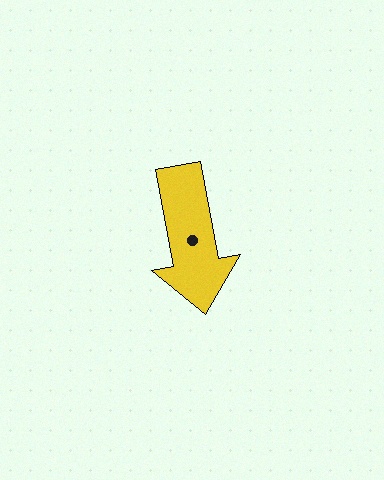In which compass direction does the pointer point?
South.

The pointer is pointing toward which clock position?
Roughly 6 o'clock.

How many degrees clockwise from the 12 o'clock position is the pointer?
Approximately 170 degrees.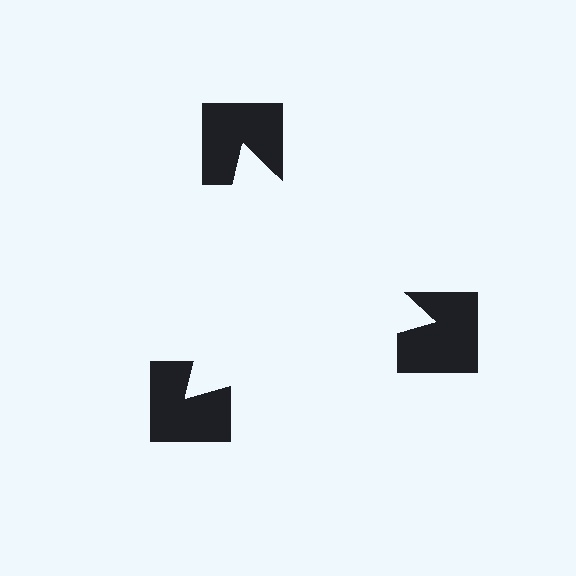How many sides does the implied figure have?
3 sides.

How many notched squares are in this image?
There are 3 — one at each vertex of the illusory triangle.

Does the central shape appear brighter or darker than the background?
It typically appears slightly brighter than the background, even though no actual brightness change is drawn.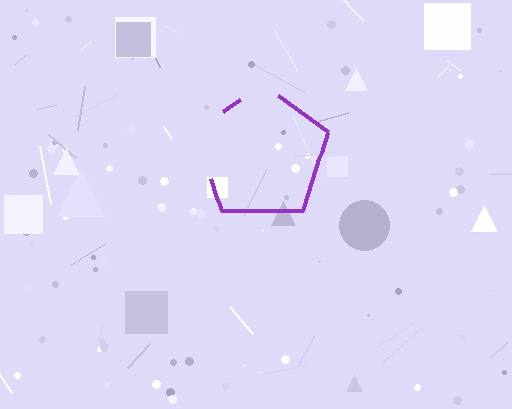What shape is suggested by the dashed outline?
The dashed outline suggests a pentagon.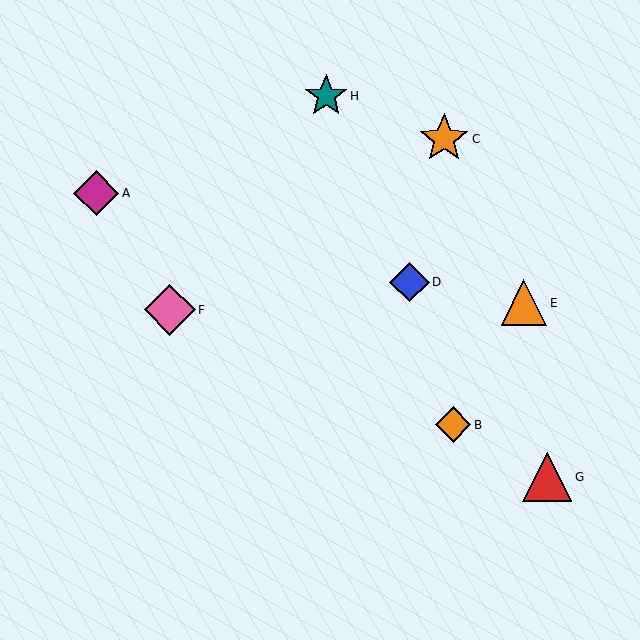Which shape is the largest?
The pink diamond (labeled F) is the largest.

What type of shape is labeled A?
Shape A is a magenta diamond.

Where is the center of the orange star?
The center of the orange star is at (444, 139).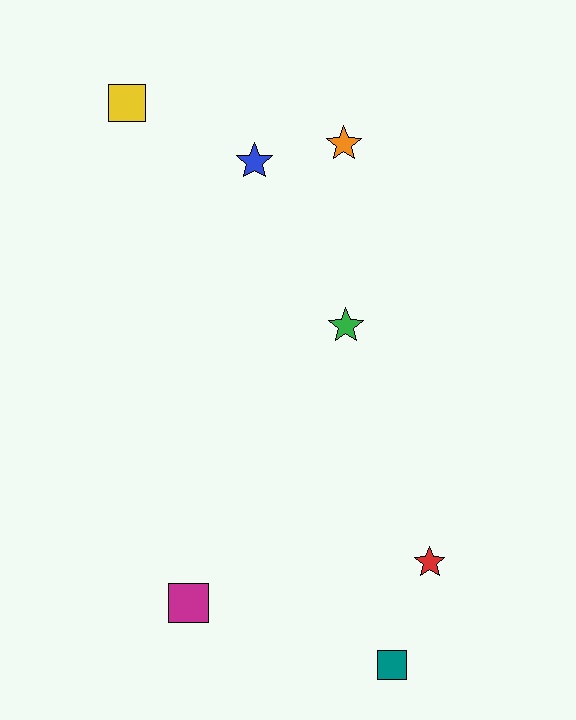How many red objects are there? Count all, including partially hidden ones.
There is 1 red object.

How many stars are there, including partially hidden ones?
There are 4 stars.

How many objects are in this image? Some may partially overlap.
There are 7 objects.